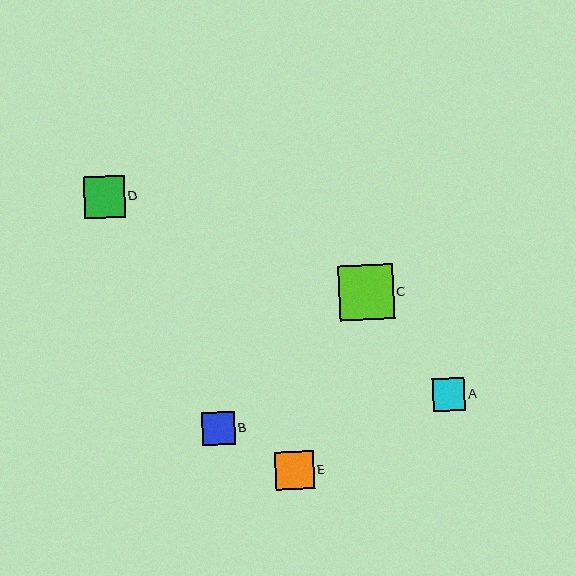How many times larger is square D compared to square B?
Square D is approximately 1.2 times the size of square B.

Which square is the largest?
Square C is the largest with a size of approximately 54 pixels.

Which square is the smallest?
Square A is the smallest with a size of approximately 32 pixels.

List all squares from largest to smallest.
From largest to smallest: C, D, E, B, A.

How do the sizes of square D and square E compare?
Square D and square E are approximately the same size.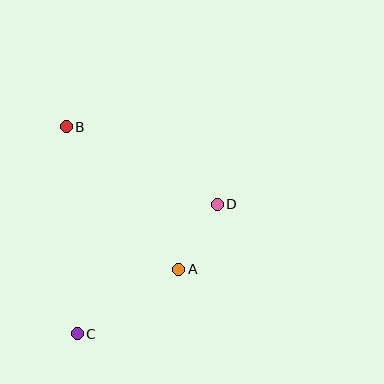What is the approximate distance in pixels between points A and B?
The distance between A and B is approximately 181 pixels.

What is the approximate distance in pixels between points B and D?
The distance between B and D is approximately 170 pixels.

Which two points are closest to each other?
Points A and D are closest to each other.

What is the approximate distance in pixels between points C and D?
The distance between C and D is approximately 191 pixels.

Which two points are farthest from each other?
Points B and C are farthest from each other.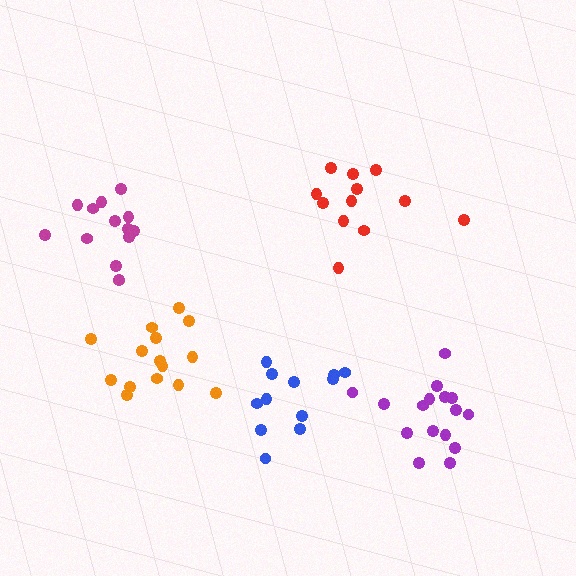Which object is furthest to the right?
The purple cluster is rightmost.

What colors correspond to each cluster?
The clusters are colored: red, orange, purple, magenta, blue.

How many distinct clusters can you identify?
There are 5 distinct clusters.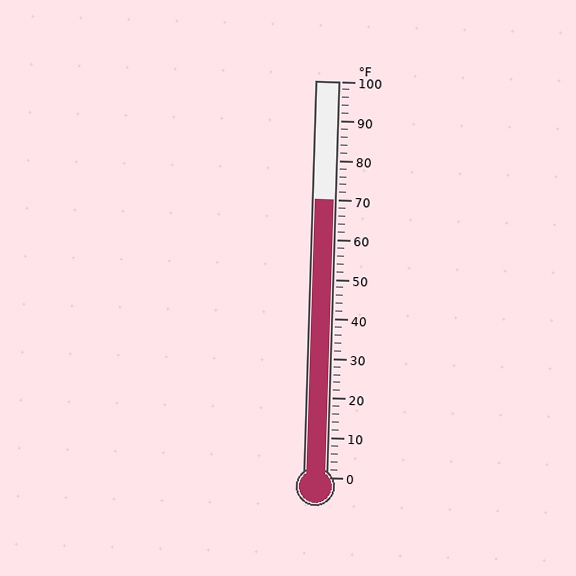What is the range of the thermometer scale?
The thermometer scale ranges from 0°F to 100°F.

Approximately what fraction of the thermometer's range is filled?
The thermometer is filled to approximately 70% of its range.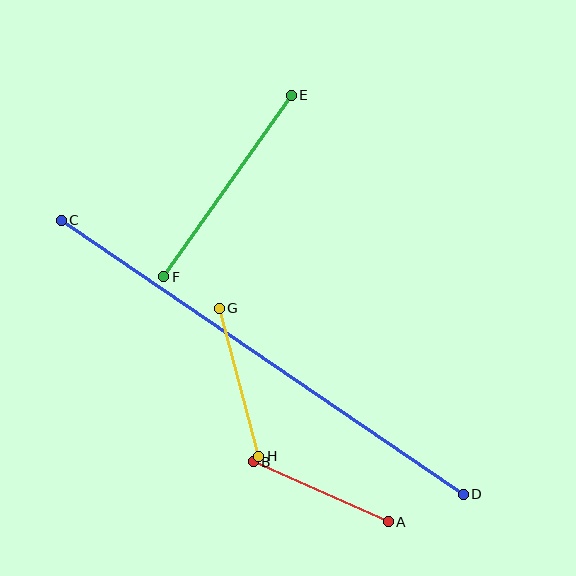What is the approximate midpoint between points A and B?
The midpoint is at approximately (321, 492) pixels.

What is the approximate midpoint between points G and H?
The midpoint is at approximately (239, 382) pixels.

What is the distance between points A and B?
The distance is approximately 148 pixels.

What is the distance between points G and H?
The distance is approximately 153 pixels.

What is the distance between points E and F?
The distance is approximately 222 pixels.